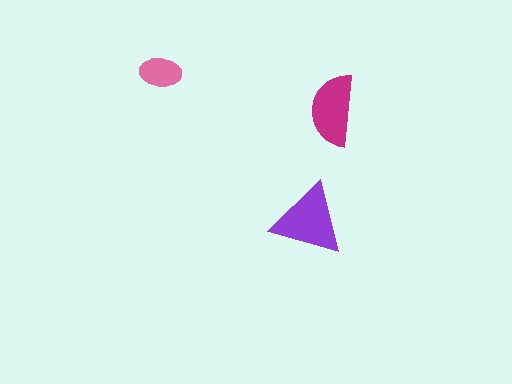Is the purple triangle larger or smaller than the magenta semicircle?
Larger.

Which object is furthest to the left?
The pink ellipse is leftmost.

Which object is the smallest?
The pink ellipse.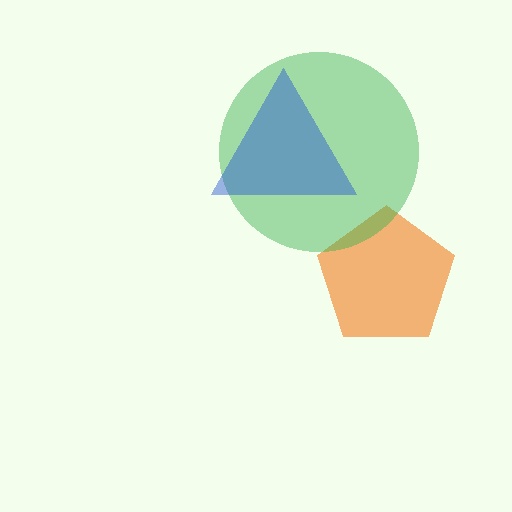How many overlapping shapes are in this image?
There are 3 overlapping shapes in the image.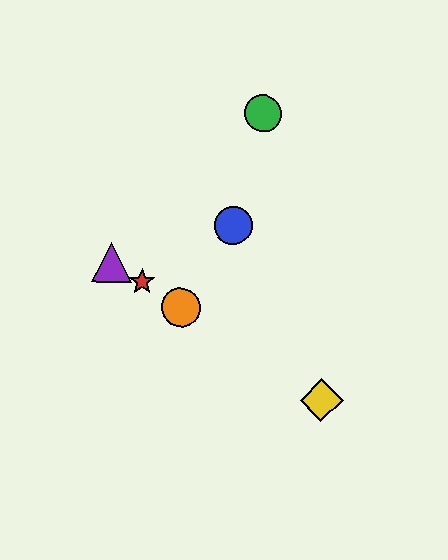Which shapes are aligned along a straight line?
The red star, the yellow diamond, the purple triangle, the orange circle are aligned along a straight line.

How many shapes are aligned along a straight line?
4 shapes (the red star, the yellow diamond, the purple triangle, the orange circle) are aligned along a straight line.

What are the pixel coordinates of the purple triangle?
The purple triangle is at (112, 262).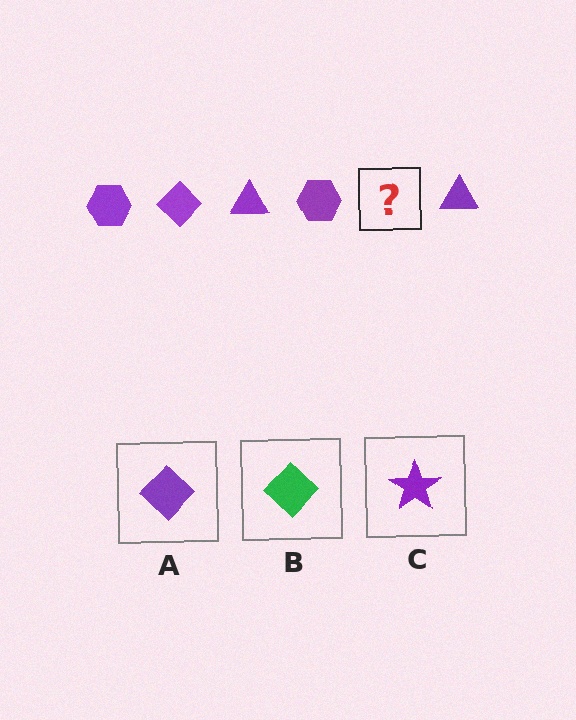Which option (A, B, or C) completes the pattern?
A.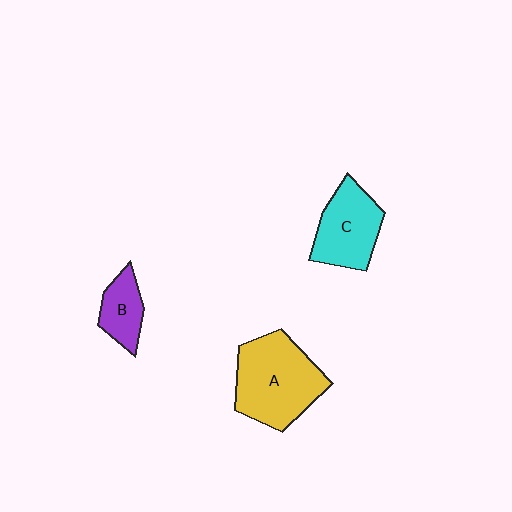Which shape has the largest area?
Shape A (yellow).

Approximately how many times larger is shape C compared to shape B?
Approximately 1.7 times.